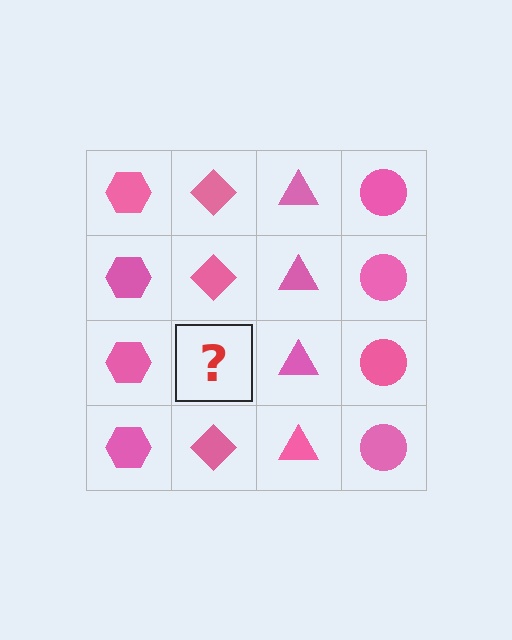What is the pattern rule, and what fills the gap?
The rule is that each column has a consistent shape. The gap should be filled with a pink diamond.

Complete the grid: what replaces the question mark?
The question mark should be replaced with a pink diamond.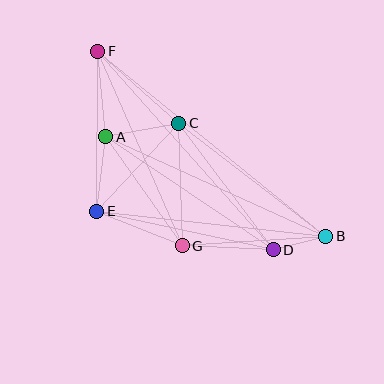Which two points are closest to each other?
Points B and D are closest to each other.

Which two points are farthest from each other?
Points B and F are farthest from each other.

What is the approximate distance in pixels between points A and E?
The distance between A and E is approximately 75 pixels.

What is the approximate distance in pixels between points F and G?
The distance between F and G is approximately 212 pixels.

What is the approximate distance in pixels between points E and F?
The distance between E and F is approximately 160 pixels.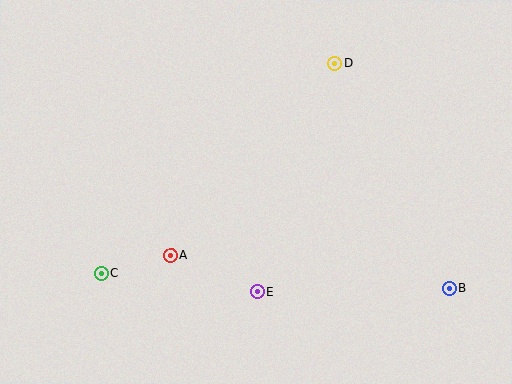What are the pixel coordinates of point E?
Point E is at (257, 292).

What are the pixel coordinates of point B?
Point B is at (449, 288).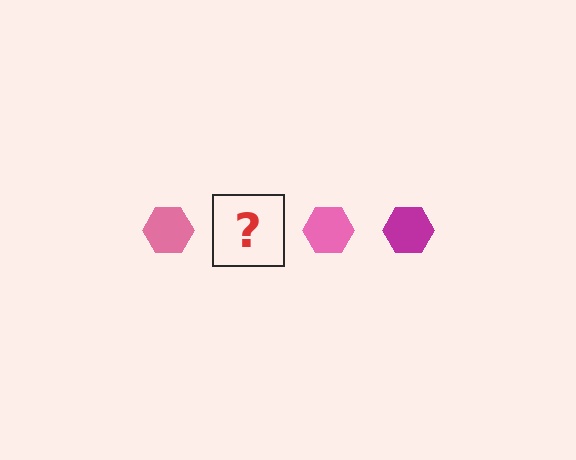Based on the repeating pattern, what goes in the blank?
The blank should be a magenta hexagon.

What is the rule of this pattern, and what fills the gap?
The rule is that the pattern cycles through pink, magenta hexagons. The gap should be filled with a magenta hexagon.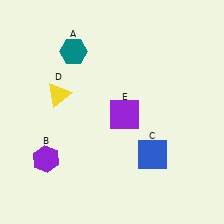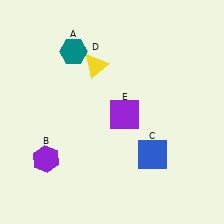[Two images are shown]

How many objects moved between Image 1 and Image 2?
1 object moved between the two images.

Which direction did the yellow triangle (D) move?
The yellow triangle (D) moved right.